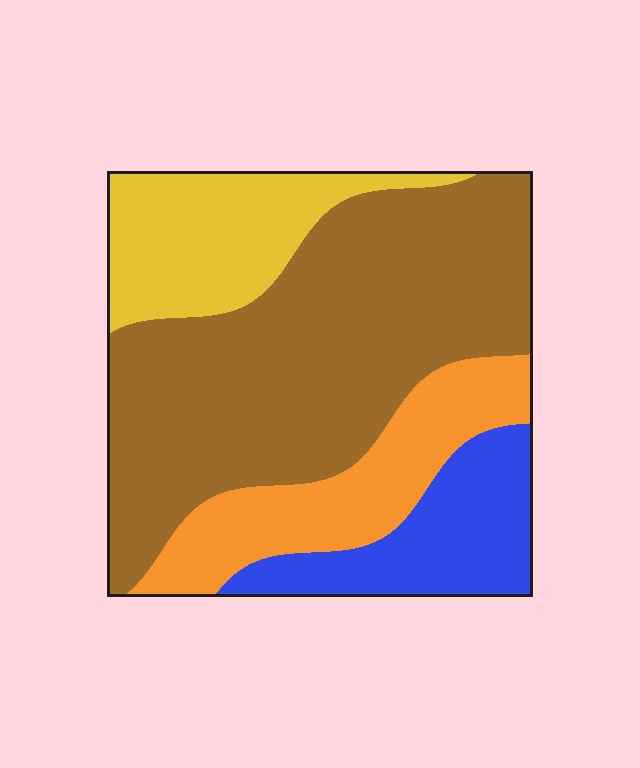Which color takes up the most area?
Brown, at roughly 50%.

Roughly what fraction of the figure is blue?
Blue covers roughly 15% of the figure.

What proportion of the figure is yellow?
Yellow covers about 15% of the figure.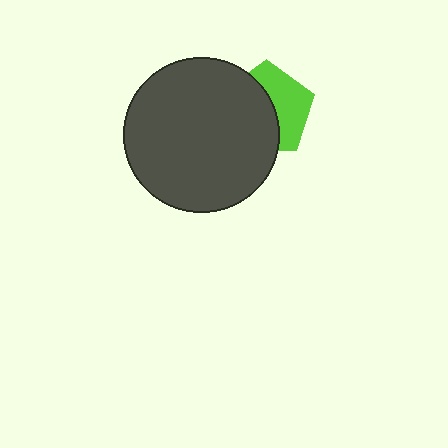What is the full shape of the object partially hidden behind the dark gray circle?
The partially hidden object is a lime pentagon.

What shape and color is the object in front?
The object in front is a dark gray circle.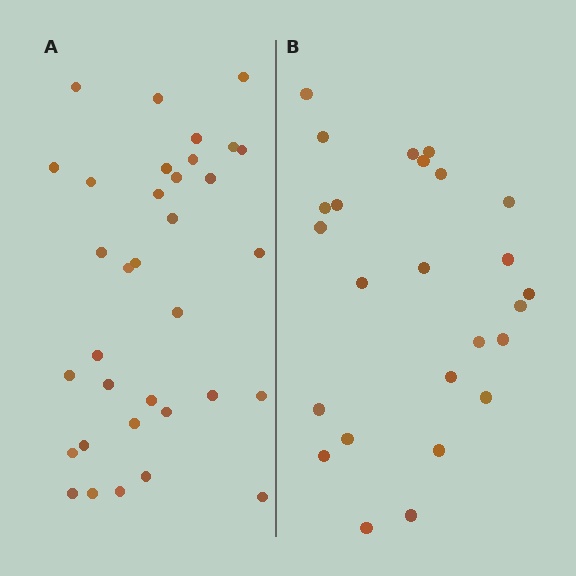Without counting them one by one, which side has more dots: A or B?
Region A (the left region) has more dots.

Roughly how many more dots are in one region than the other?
Region A has roughly 8 or so more dots than region B.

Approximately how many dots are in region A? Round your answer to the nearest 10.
About 30 dots. (The exact count is 34, which rounds to 30.)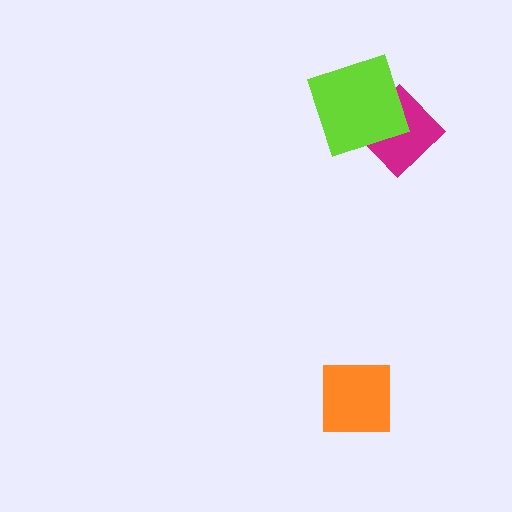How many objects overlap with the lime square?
1 object overlaps with the lime square.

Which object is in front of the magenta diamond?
The lime square is in front of the magenta diamond.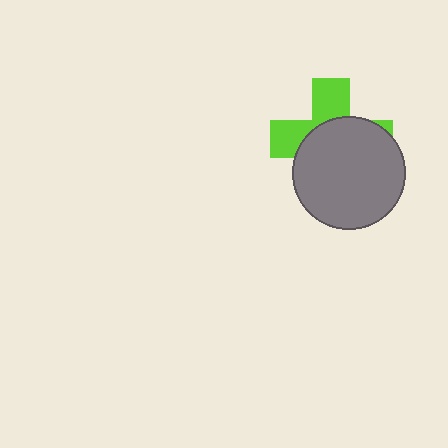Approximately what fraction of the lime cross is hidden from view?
Roughly 61% of the lime cross is hidden behind the gray circle.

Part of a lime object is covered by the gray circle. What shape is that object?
It is a cross.